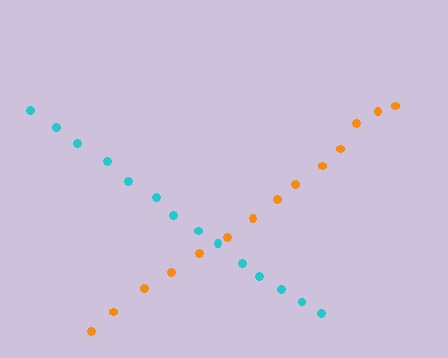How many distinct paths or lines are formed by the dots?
There are 2 distinct paths.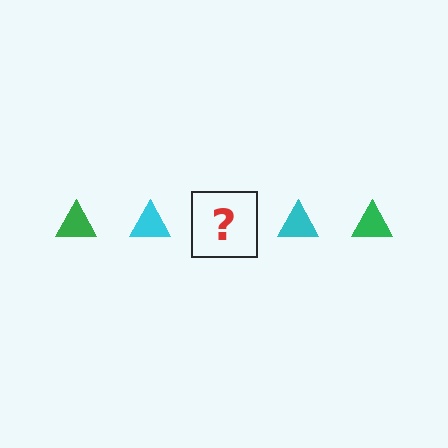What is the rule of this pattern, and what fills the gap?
The rule is that the pattern cycles through green, cyan triangles. The gap should be filled with a green triangle.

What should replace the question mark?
The question mark should be replaced with a green triangle.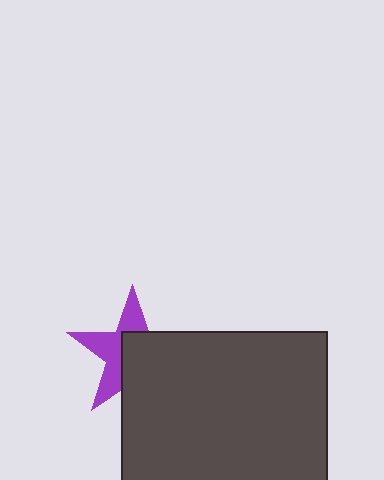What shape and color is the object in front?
The object in front is a dark gray square.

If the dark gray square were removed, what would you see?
You would see the complete purple star.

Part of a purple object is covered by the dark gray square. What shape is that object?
It is a star.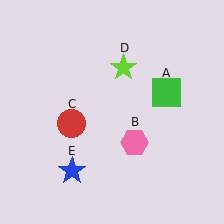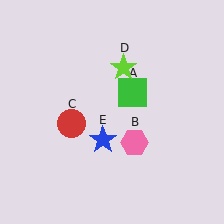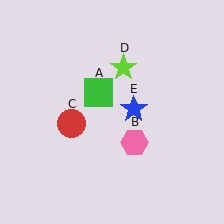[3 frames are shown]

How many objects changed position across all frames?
2 objects changed position: green square (object A), blue star (object E).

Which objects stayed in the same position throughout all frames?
Pink hexagon (object B) and red circle (object C) and lime star (object D) remained stationary.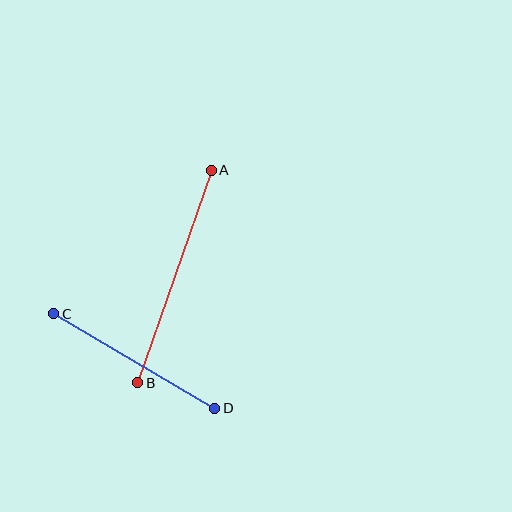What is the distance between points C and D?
The distance is approximately 186 pixels.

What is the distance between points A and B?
The distance is approximately 225 pixels.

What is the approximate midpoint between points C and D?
The midpoint is at approximately (134, 361) pixels.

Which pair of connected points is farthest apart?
Points A and B are farthest apart.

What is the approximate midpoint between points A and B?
The midpoint is at approximately (175, 277) pixels.